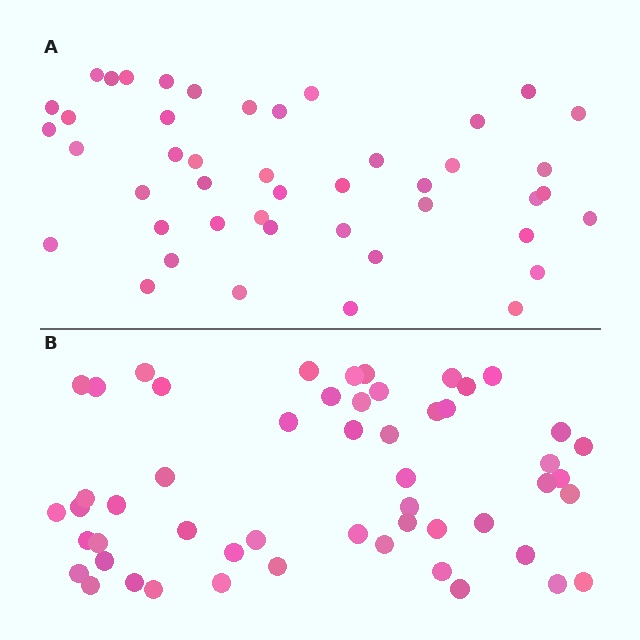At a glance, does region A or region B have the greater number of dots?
Region B (the bottom region) has more dots.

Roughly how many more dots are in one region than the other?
Region B has roughly 8 or so more dots than region A.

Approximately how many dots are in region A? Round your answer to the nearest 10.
About 40 dots. (The exact count is 45, which rounds to 40.)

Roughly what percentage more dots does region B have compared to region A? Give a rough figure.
About 20% more.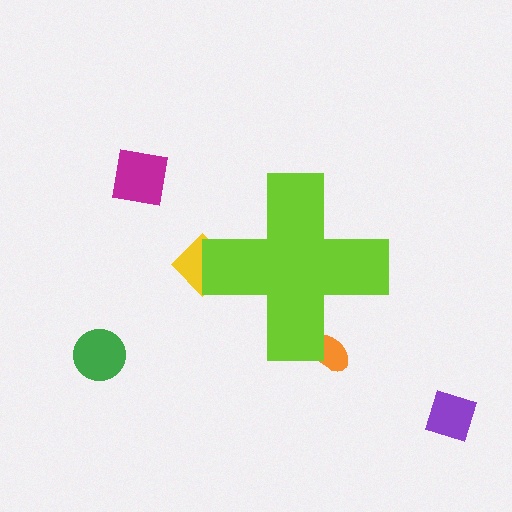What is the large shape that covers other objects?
A lime cross.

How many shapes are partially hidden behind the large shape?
2 shapes are partially hidden.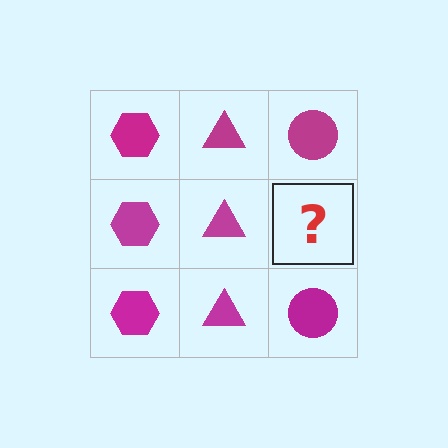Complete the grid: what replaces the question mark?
The question mark should be replaced with a magenta circle.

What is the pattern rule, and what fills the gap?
The rule is that each column has a consistent shape. The gap should be filled with a magenta circle.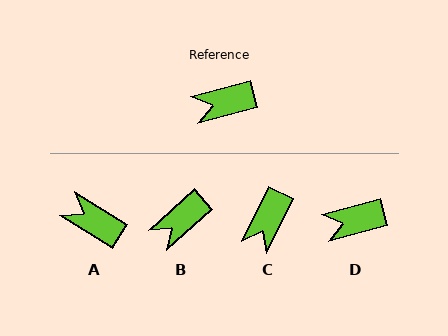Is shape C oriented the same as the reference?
No, it is off by about 49 degrees.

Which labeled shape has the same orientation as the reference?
D.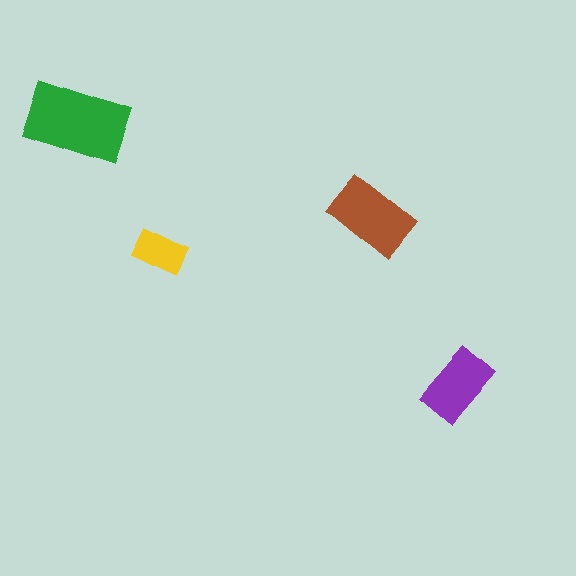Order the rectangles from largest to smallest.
the green one, the brown one, the purple one, the yellow one.